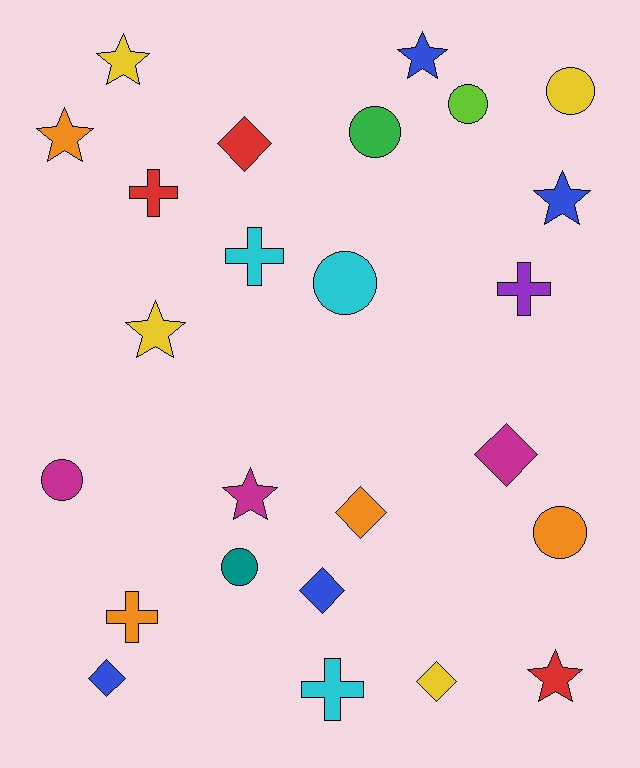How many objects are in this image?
There are 25 objects.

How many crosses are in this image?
There are 5 crosses.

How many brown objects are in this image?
There are no brown objects.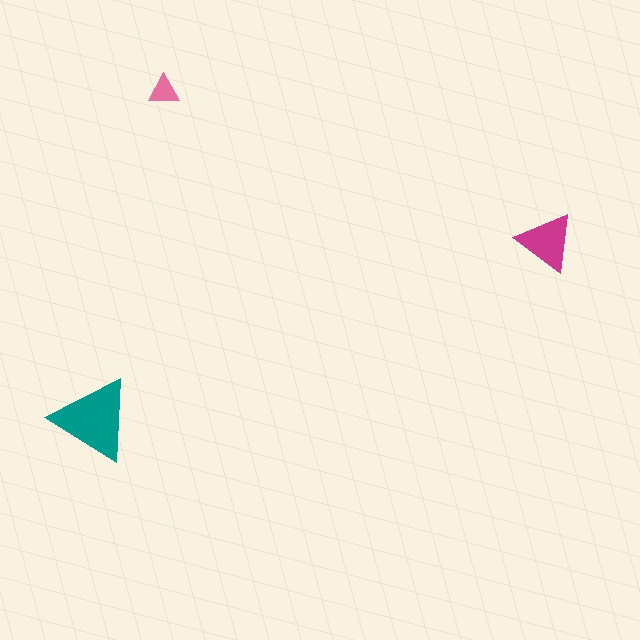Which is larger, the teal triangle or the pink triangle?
The teal one.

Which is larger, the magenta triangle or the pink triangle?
The magenta one.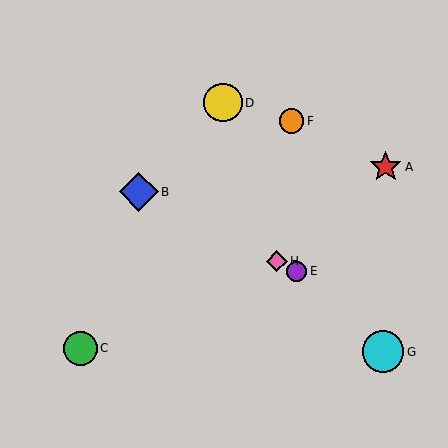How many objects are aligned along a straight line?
3 objects (B, E, H) are aligned along a straight line.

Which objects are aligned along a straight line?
Objects B, E, H are aligned along a straight line.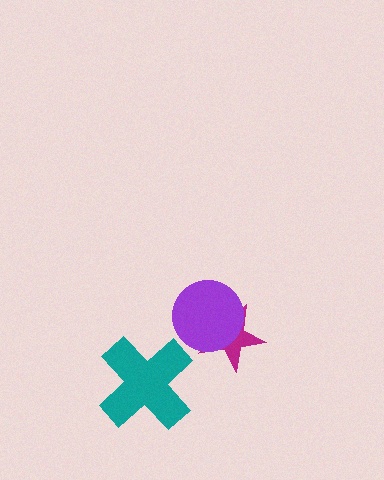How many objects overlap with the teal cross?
0 objects overlap with the teal cross.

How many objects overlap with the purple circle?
1 object overlaps with the purple circle.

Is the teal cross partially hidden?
No, no other shape covers it.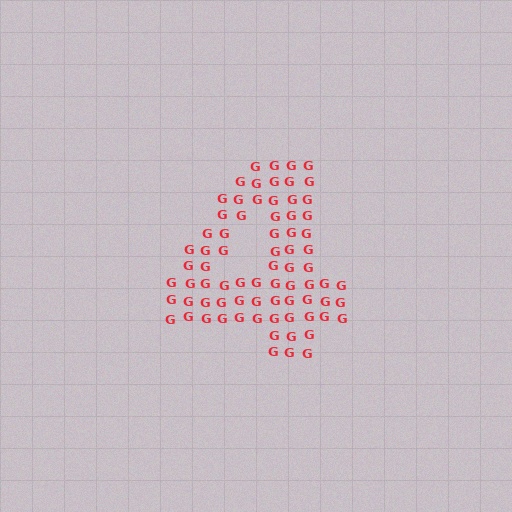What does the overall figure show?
The overall figure shows the digit 4.